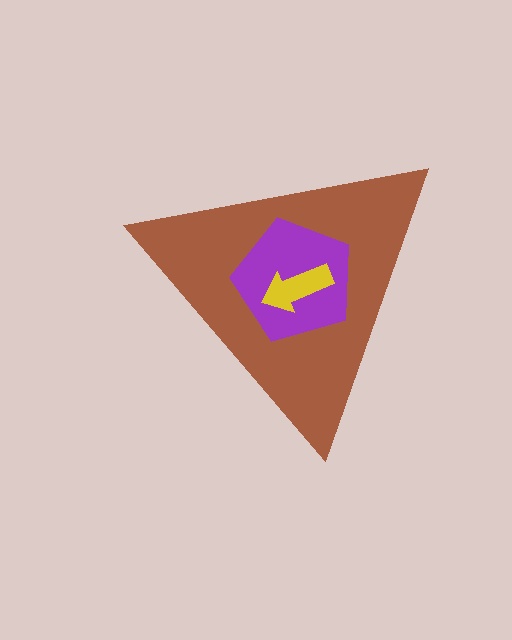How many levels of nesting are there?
3.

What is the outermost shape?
The brown triangle.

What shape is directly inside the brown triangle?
The purple pentagon.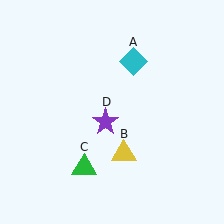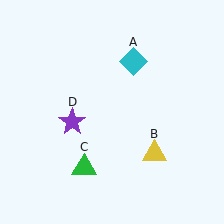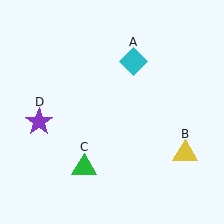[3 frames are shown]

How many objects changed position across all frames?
2 objects changed position: yellow triangle (object B), purple star (object D).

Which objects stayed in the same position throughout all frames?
Cyan diamond (object A) and green triangle (object C) remained stationary.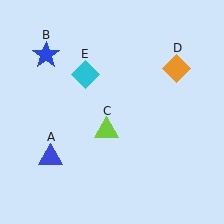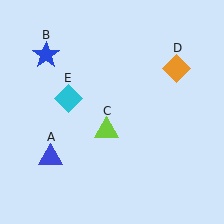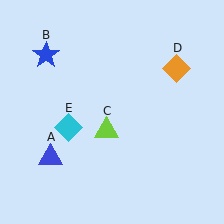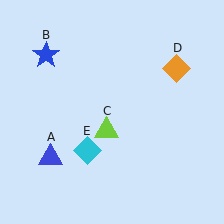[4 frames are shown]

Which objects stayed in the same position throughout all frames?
Blue triangle (object A) and blue star (object B) and lime triangle (object C) and orange diamond (object D) remained stationary.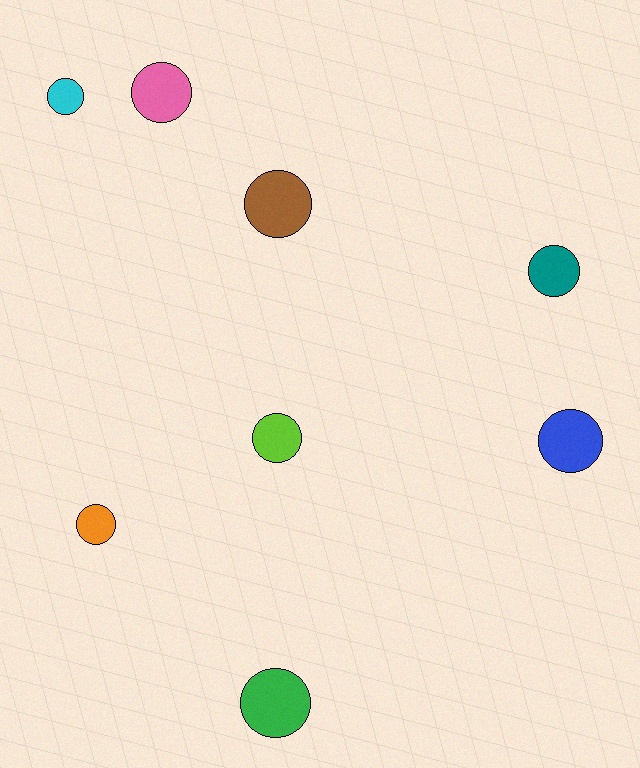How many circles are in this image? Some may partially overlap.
There are 8 circles.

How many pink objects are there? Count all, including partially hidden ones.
There is 1 pink object.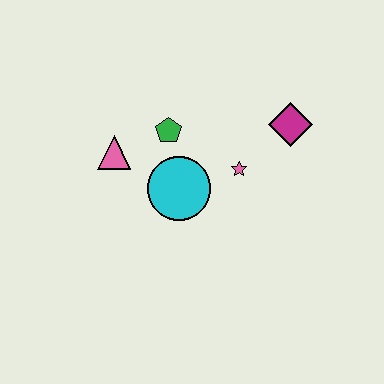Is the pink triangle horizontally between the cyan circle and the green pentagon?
No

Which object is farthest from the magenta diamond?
The pink triangle is farthest from the magenta diamond.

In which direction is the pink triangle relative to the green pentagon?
The pink triangle is to the left of the green pentagon.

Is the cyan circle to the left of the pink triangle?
No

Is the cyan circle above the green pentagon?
No